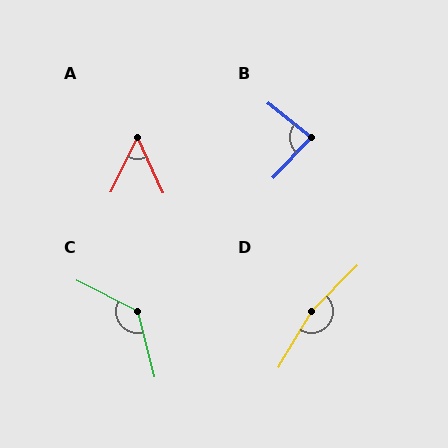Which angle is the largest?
D, at approximately 165 degrees.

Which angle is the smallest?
A, at approximately 50 degrees.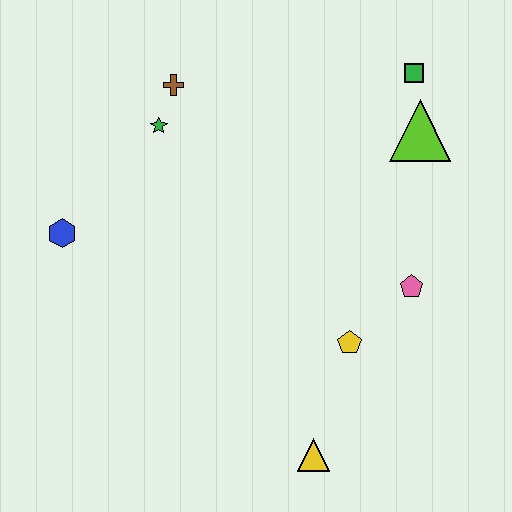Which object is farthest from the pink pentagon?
The blue hexagon is farthest from the pink pentagon.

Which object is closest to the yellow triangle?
The yellow pentagon is closest to the yellow triangle.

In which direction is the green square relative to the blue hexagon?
The green square is to the right of the blue hexagon.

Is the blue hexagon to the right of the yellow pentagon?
No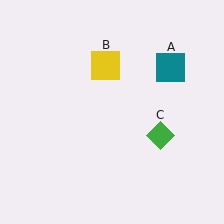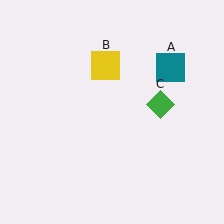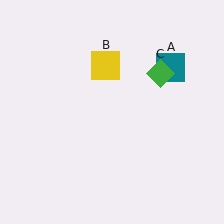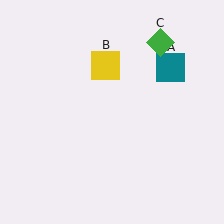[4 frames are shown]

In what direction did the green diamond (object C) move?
The green diamond (object C) moved up.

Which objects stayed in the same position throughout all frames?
Teal square (object A) and yellow square (object B) remained stationary.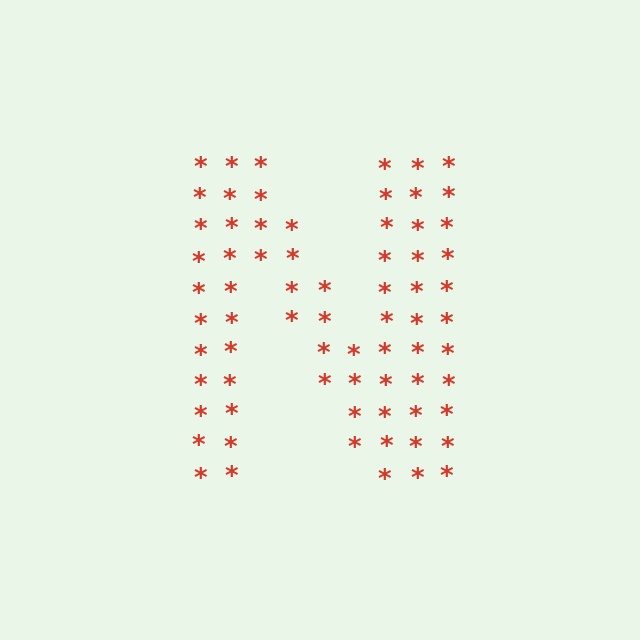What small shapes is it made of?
It is made of small asterisks.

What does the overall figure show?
The overall figure shows the letter N.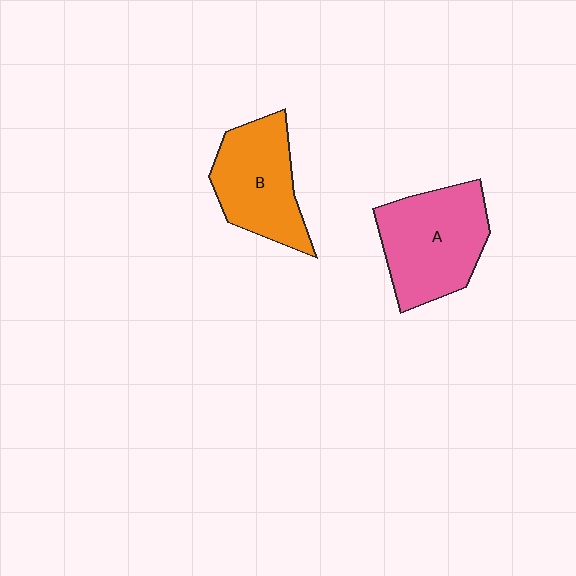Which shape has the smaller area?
Shape B (orange).